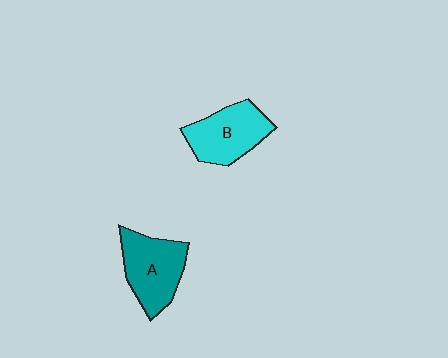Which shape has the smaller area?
Shape B (cyan).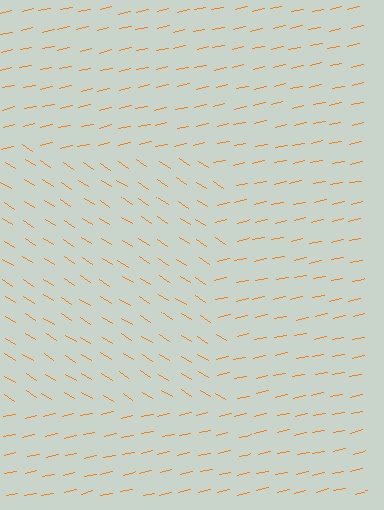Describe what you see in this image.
The image is filled with small orange line segments. A rectangle region in the image has lines oriented differently from the surrounding lines, creating a visible texture boundary.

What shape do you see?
I see a rectangle.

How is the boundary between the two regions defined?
The boundary is defined purely by a change in line orientation (approximately 45 degrees difference). All lines are the same color and thickness.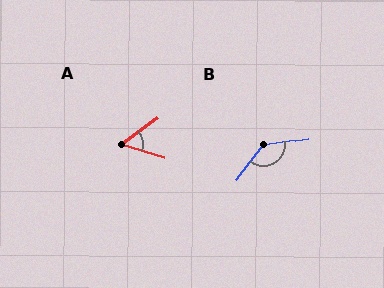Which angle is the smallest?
A, at approximately 54 degrees.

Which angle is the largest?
B, at approximately 136 degrees.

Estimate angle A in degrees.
Approximately 54 degrees.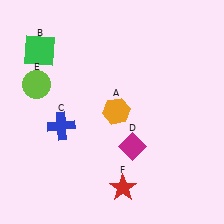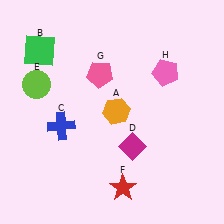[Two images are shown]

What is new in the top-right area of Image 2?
A pink pentagon (H) was added in the top-right area of Image 2.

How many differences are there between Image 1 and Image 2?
There are 2 differences between the two images.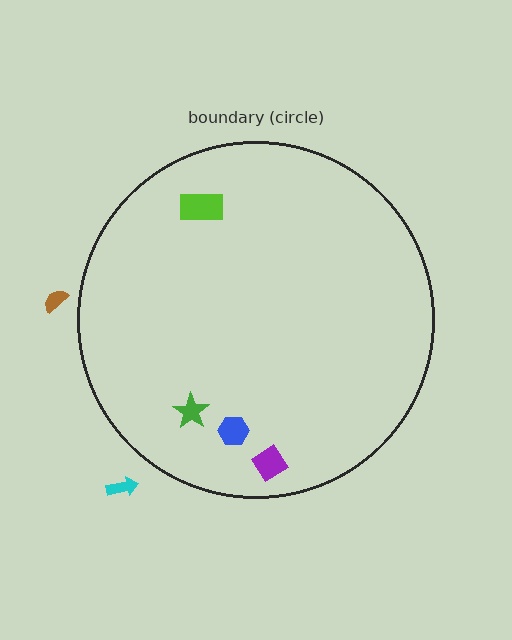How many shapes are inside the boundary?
4 inside, 2 outside.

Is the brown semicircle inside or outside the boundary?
Outside.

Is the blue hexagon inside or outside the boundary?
Inside.